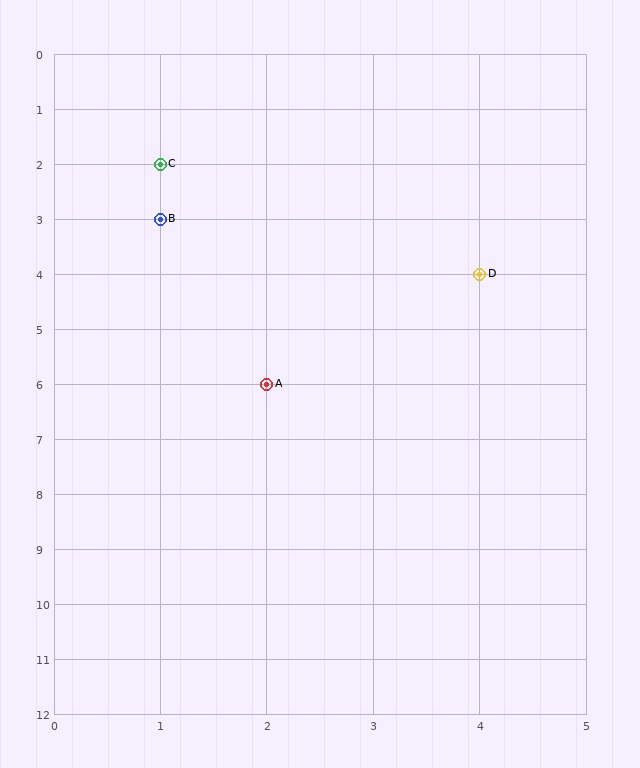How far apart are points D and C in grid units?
Points D and C are 3 columns and 2 rows apart (about 3.6 grid units diagonally).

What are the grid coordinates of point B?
Point B is at grid coordinates (1, 3).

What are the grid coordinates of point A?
Point A is at grid coordinates (2, 6).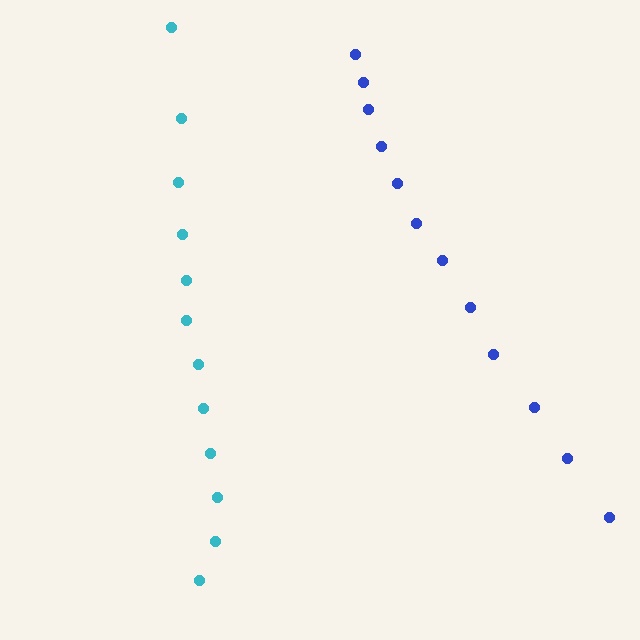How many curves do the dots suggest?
There are 2 distinct paths.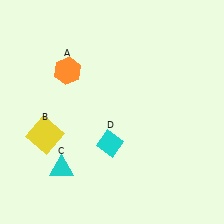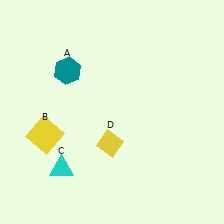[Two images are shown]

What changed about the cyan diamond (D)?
In Image 1, D is cyan. In Image 2, it changed to yellow.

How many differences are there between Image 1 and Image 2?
There are 2 differences between the two images.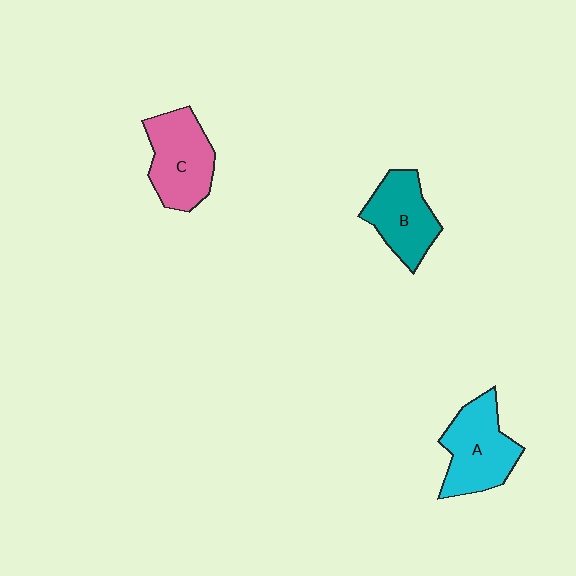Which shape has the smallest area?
Shape B (teal).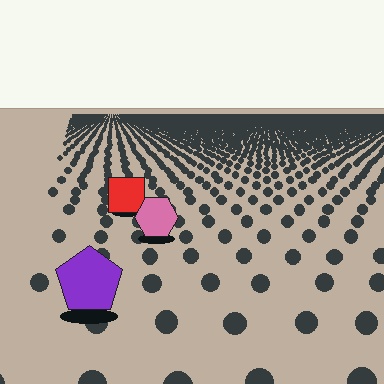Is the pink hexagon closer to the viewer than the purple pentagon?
No. The purple pentagon is closer — you can tell from the texture gradient: the ground texture is coarser near it.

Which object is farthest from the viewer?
The red square is farthest from the viewer. It appears smaller and the ground texture around it is denser.